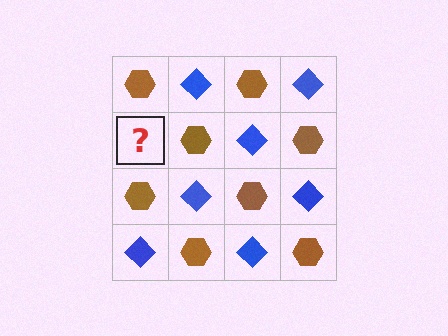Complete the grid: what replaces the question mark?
The question mark should be replaced with a blue diamond.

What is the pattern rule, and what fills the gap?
The rule is that it alternates brown hexagon and blue diamond in a checkerboard pattern. The gap should be filled with a blue diamond.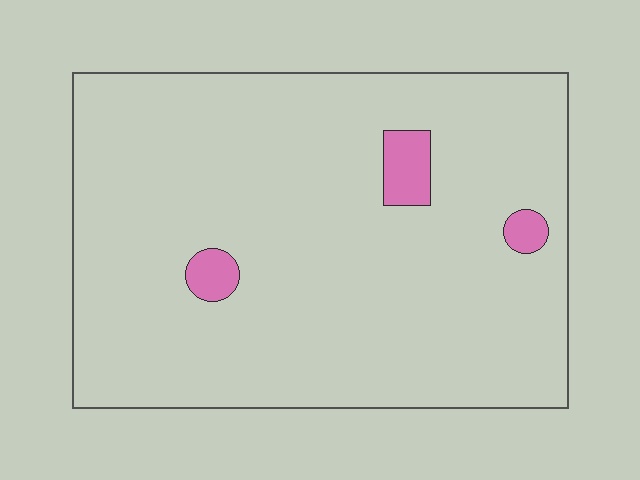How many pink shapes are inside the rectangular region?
3.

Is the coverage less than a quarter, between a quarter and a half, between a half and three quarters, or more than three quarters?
Less than a quarter.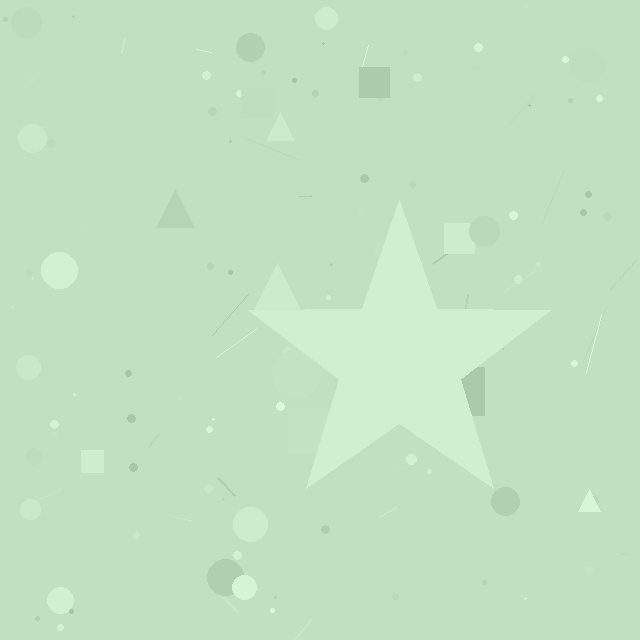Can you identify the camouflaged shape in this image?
The camouflaged shape is a star.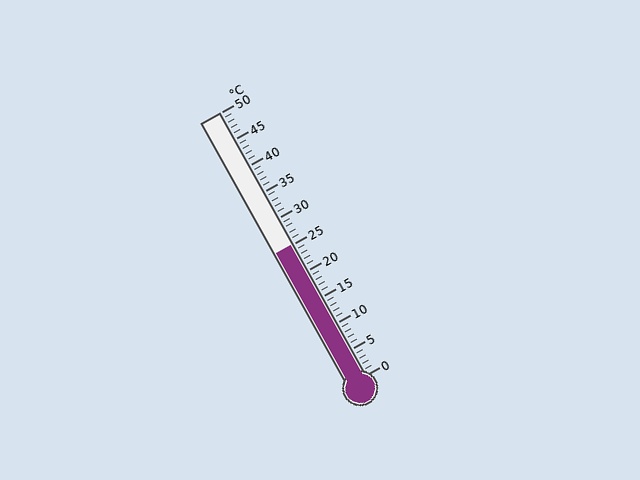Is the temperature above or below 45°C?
The temperature is below 45°C.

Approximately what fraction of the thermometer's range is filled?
The thermometer is filled to approximately 50% of its range.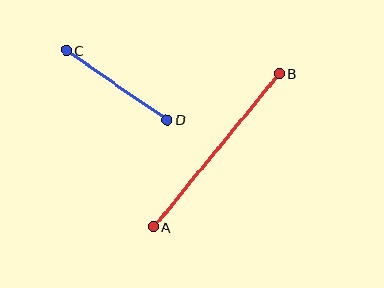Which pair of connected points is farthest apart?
Points A and B are farthest apart.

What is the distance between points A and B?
The distance is approximately 198 pixels.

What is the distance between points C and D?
The distance is approximately 123 pixels.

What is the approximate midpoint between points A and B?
The midpoint is at approximately (217, 150) pixels.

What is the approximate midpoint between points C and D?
The midpoint is at approximately (117, 85) pixels.